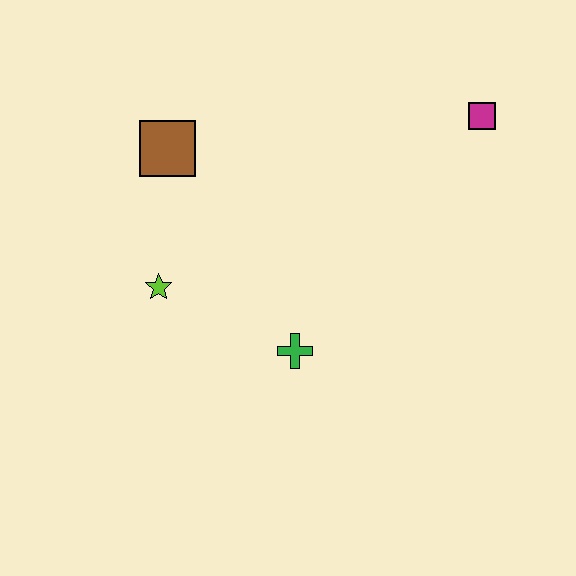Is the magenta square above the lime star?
Yes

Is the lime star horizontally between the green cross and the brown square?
No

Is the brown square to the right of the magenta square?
No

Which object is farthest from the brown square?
The magenta square is farthest from the brown square.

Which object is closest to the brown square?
The lime star is closest to the brown square.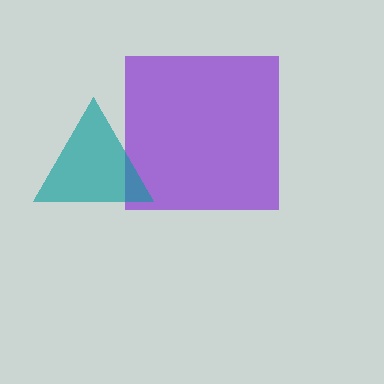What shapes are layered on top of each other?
The layered shapes are: a purple square, a teal triangle.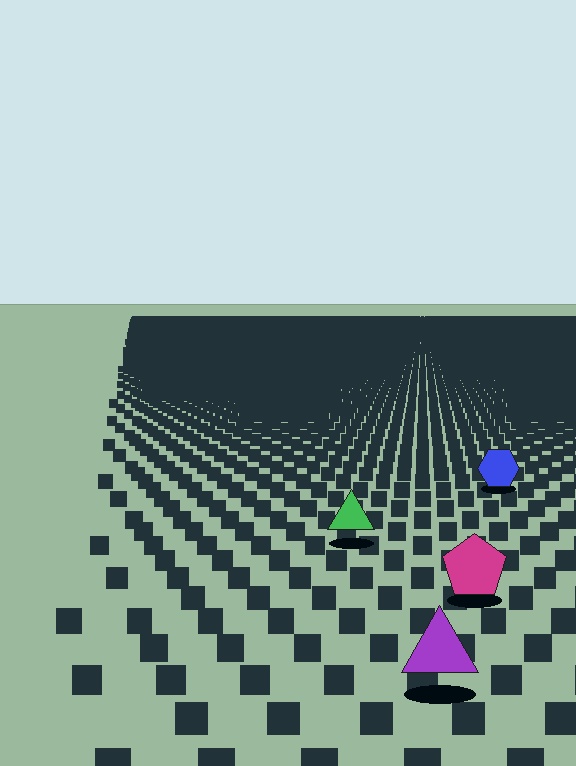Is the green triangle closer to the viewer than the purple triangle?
No. The purple triangle is closer — you can tell from the texture gradient: the ground texture is coarser near it.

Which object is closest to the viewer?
The purple triangle is closest. The texture marks near it are larger and more spread out.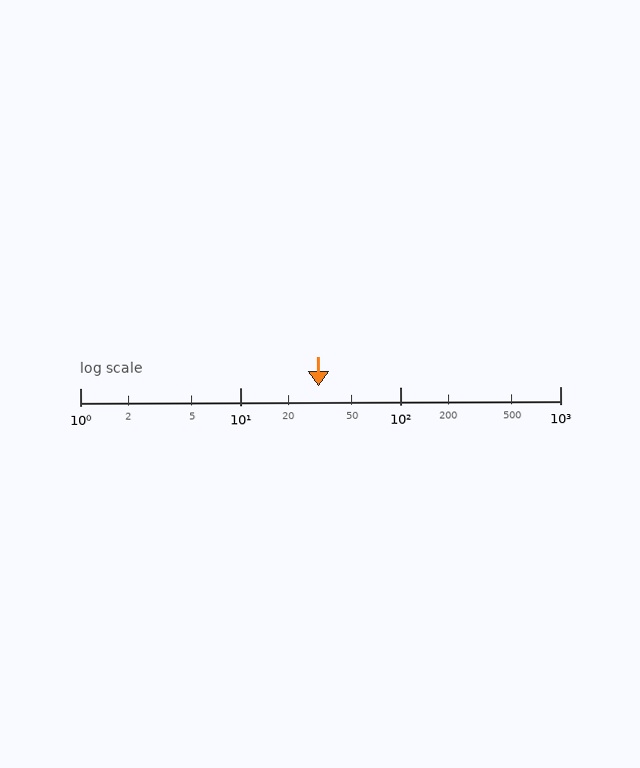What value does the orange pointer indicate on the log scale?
The pointer indicates approximately 31.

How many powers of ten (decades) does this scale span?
The scale spans 3 decades, from 1 to 1000.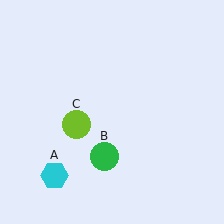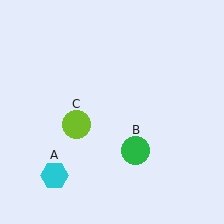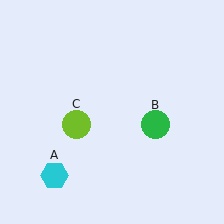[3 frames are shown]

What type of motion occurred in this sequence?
The green circle (object B) rotated counterclockwise around the center of the scene.